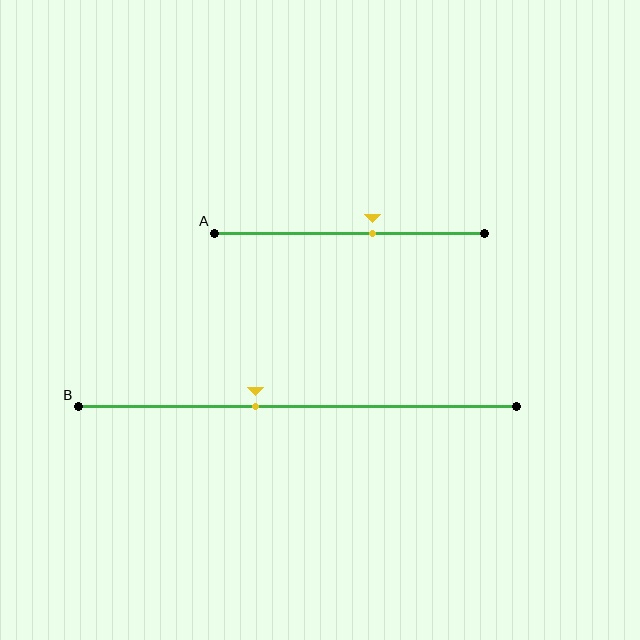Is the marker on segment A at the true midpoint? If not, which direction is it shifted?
No, the marker on segment A is shifted to the right by about 9% of the segment length.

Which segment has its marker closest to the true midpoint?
Segment A has its marker closest to the true midpoint.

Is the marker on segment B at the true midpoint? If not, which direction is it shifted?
No, the marker on segment B is shifted to the left by about 9% of the segment length.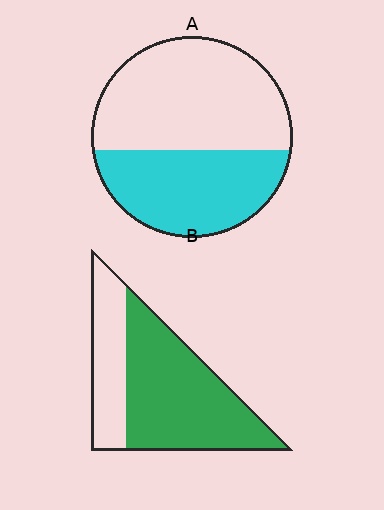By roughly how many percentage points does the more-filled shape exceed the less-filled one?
By roughly 25 percentage points (B over A).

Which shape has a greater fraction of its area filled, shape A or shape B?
Shape B.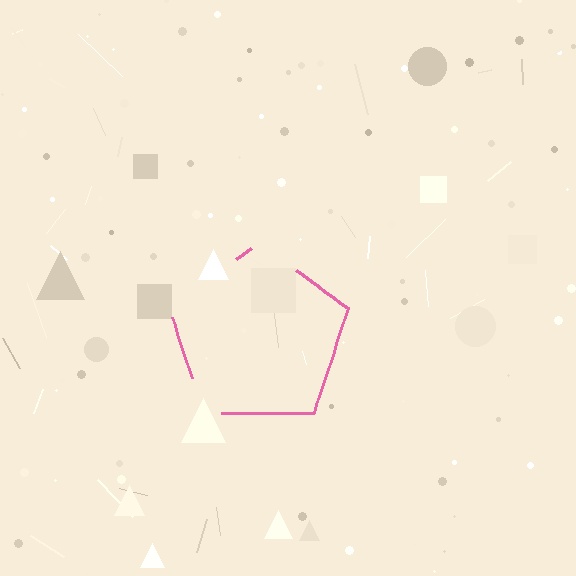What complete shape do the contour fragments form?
The contour fragments form a pentagon.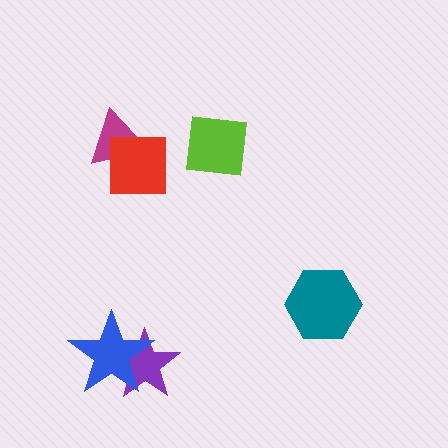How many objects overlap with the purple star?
1 object overlaps with the purple star.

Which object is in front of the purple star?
The blue star is in front of the purple star.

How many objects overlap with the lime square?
0 objects overlap with the lime square.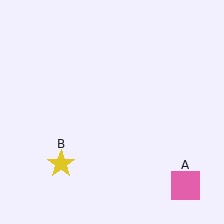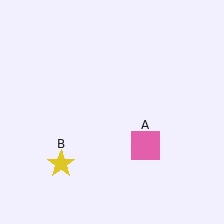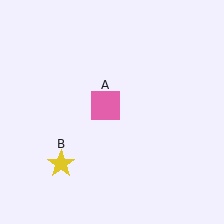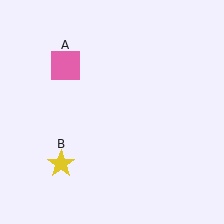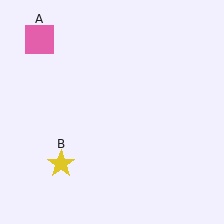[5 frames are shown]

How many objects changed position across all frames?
1 object changed position: pink square (object A).